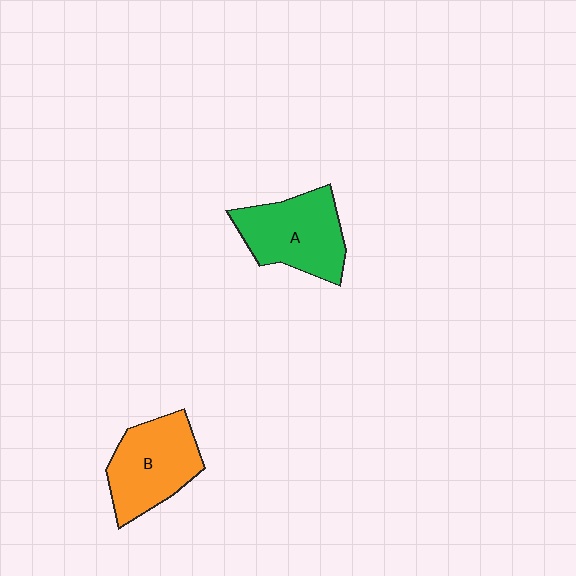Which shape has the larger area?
Shape A (green).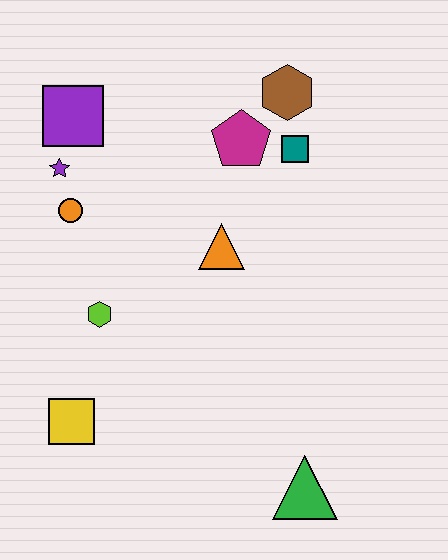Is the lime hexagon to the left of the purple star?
No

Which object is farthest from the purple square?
The green triangle is farthest from the purple square.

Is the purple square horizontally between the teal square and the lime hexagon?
No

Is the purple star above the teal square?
No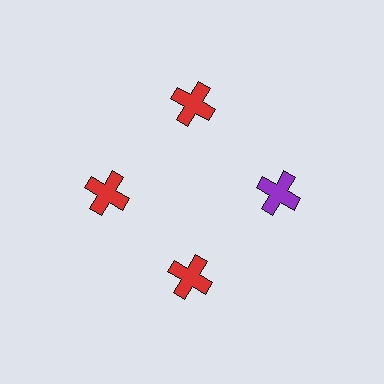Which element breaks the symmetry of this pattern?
The purple cross at roughly the 3 o'clock position breaks the symmetry. All other shapes are red crosses.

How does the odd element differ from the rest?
It has a different color: purple instead of red.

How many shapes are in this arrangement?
There are 4 shapes arranged in a ring pattern.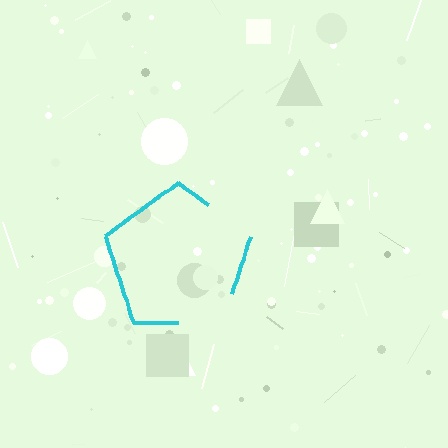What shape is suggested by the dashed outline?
The dashed outline suggests a pentagon.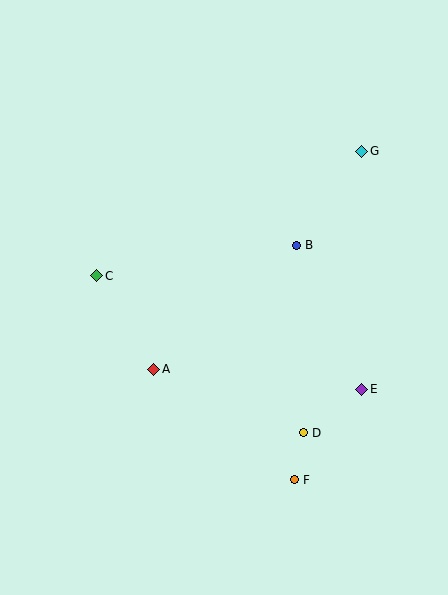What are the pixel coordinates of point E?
Point E is at (362, 389).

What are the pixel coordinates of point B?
Point B is at (297, 245).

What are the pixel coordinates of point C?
Point C is at (97, 276).